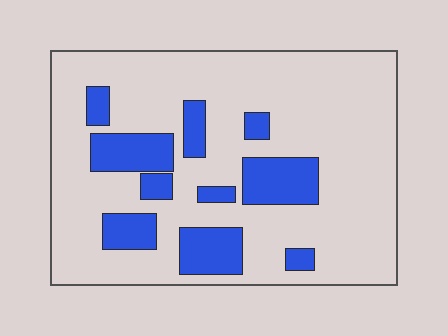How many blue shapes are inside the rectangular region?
10.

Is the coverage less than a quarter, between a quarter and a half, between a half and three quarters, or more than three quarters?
Less than a quarter.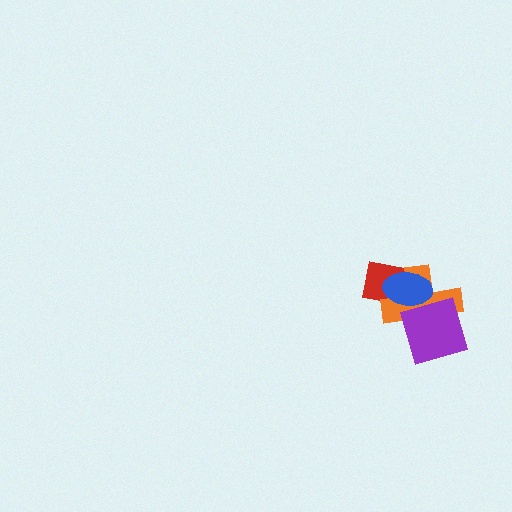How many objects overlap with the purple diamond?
2 objects overlap with the purple diamond.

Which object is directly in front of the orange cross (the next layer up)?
The blue ellipse is directly in front of the orange cross.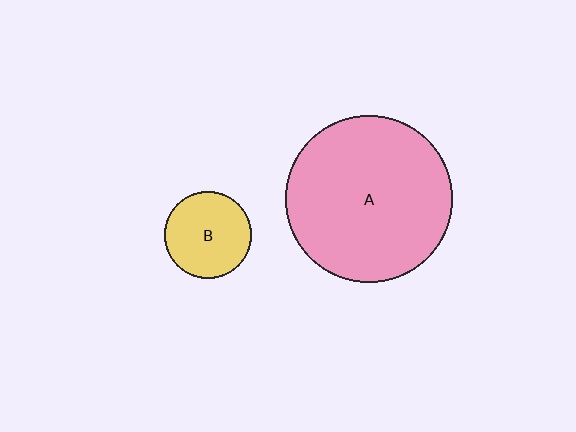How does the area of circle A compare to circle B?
Approximately 3.7 times.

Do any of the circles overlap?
No, none of the circles overlap.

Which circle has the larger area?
Circle A (pink).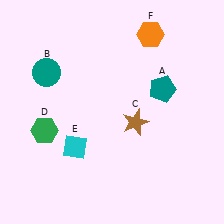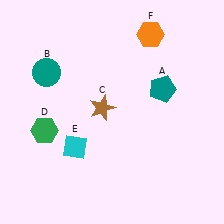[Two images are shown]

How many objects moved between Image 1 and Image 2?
1 object moved between the two images.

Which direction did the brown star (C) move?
The brown star (C) moved left.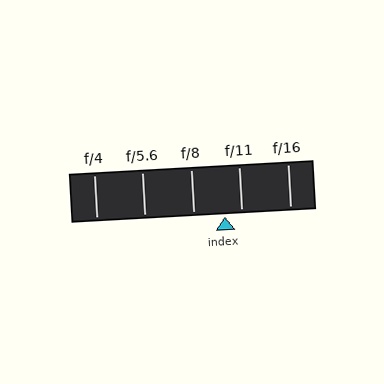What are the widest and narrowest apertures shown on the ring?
The widest aperture shown is f/4 and the narrowest is f/16.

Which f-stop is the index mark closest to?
The index mark is closest to f/11.